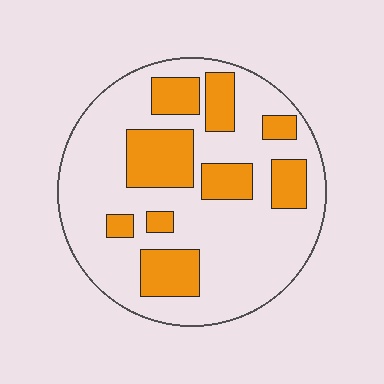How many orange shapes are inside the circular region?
9.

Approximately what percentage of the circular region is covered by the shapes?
Approximately 30%.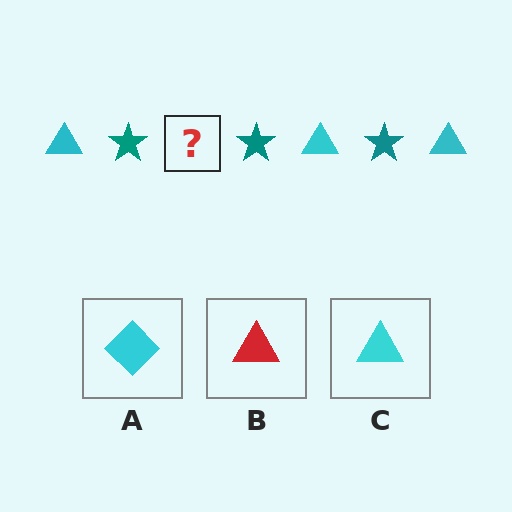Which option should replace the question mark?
Option C.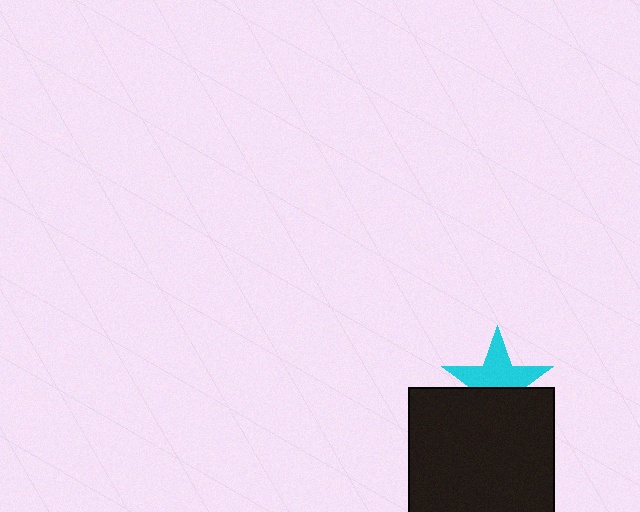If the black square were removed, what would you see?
You would see the complete cyan star.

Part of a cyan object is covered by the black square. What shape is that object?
It is a star.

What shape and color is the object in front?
The object in front is a black square.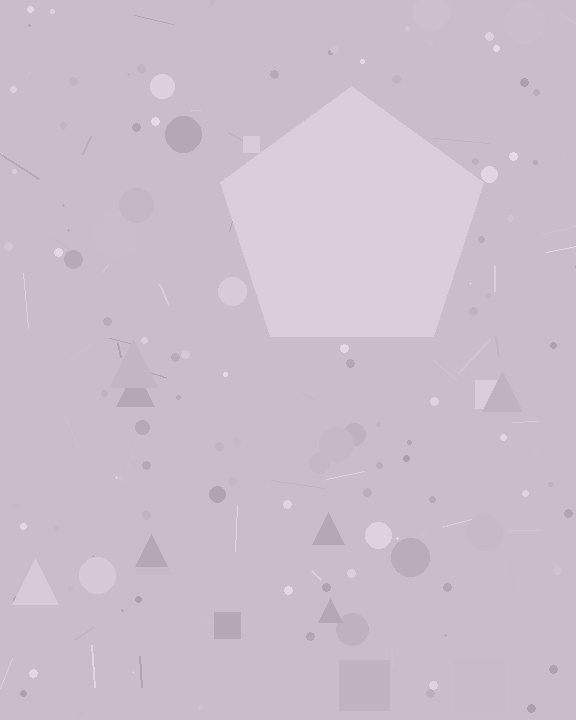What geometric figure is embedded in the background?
A pentagon is embedded in the background.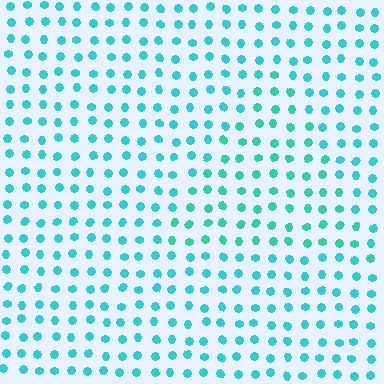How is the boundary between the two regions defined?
The boundary is defined purely by a slight shift in hue (about 20 degrees). Spacing, size, and orientation are identical on both sides.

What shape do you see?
I see a triangle.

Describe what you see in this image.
The image is filled with small cyan elements in a uniform arrangement. A triangle-shaped region is visible where the elements are tinted to a slightly different hue, forming a subtle color boundary.